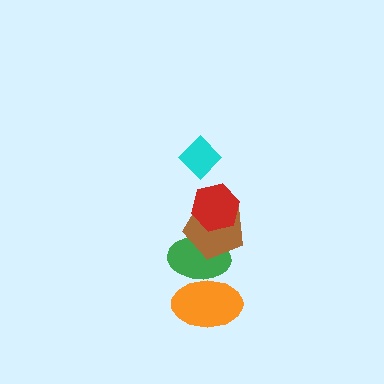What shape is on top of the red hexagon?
The cyan diamond is on top of the red hexagon.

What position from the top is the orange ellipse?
The orange ellipse is 5th from the top.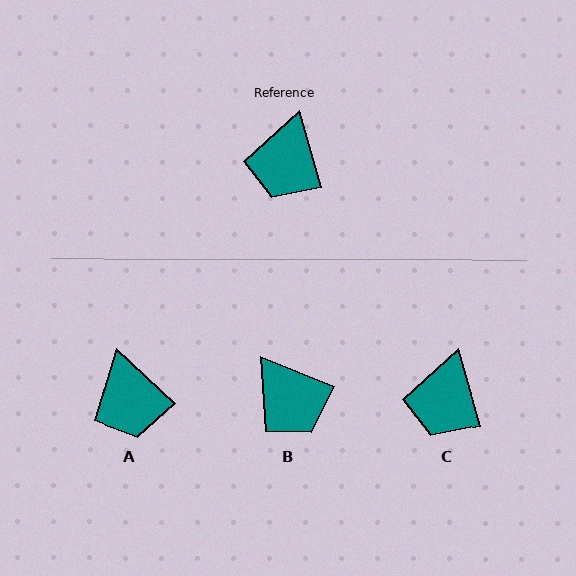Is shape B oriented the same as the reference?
No, it is off by about 52 degrees.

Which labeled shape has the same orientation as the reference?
C.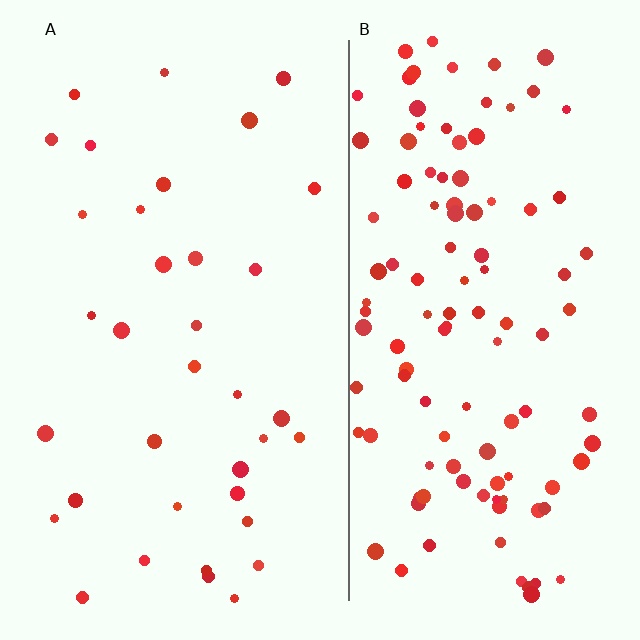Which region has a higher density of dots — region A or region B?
B (the right).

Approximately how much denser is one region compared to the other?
Approximately 3.3× — region B over region A.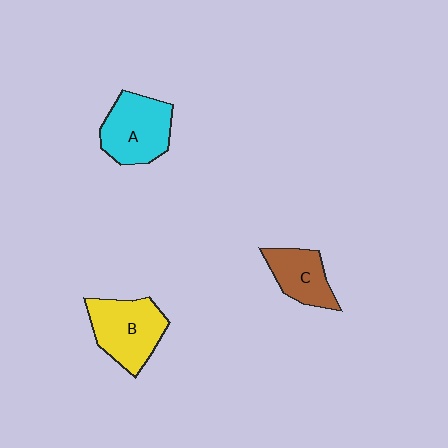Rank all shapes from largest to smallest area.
From largest to smallest: B (yellow), A (cyan), C (brown).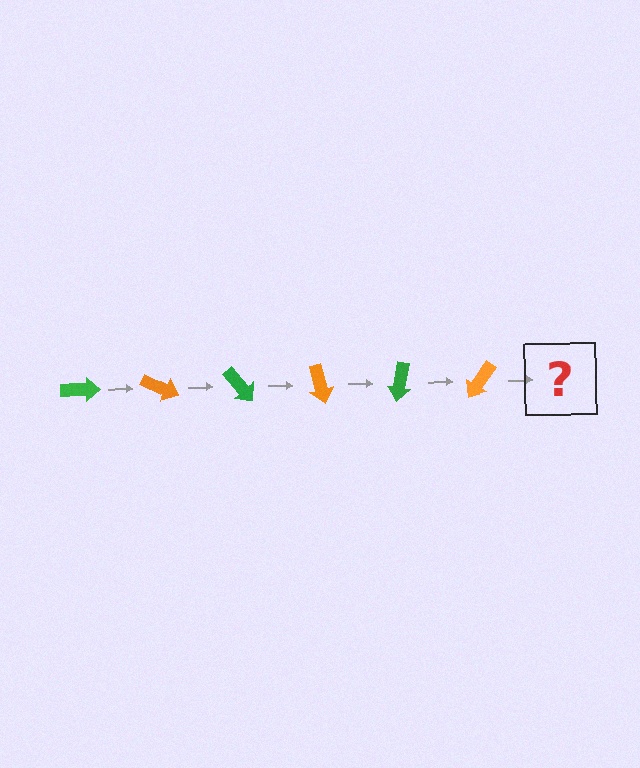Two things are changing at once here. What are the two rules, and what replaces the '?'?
The two rules are that it rotates 25 degrees each step and the color cycles through green and orange. The '?' should be a green arrow, rotated 150 degrees from the start.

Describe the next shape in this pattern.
It should be a green arrow, rotated 150 degrees from the start.